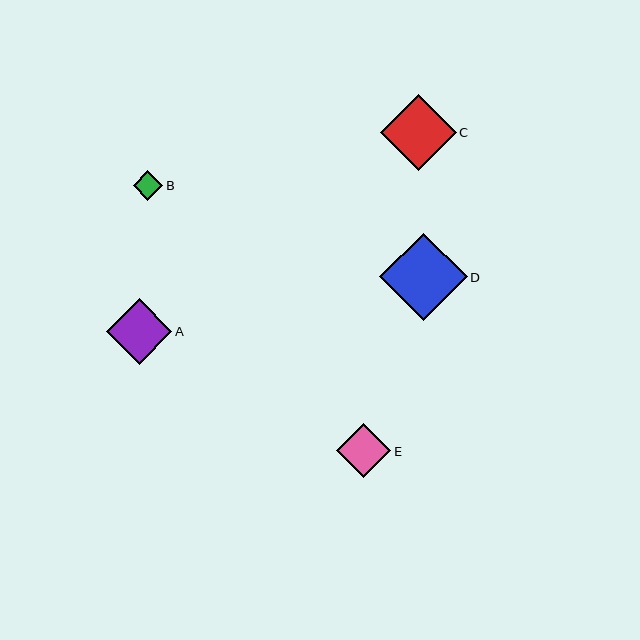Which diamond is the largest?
Diamond D is the largest with a size of approximately 88 pixels.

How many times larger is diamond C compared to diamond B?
Diamond C is approximately 2.6 times the size of diamond B.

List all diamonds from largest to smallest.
From largest to smallest: D, C, A, E, B.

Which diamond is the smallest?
Diamond B is the smallest with a size of approximately 30 pixels.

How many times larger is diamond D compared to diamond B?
Diamond D is approximately 3.0 times the size of diamond B.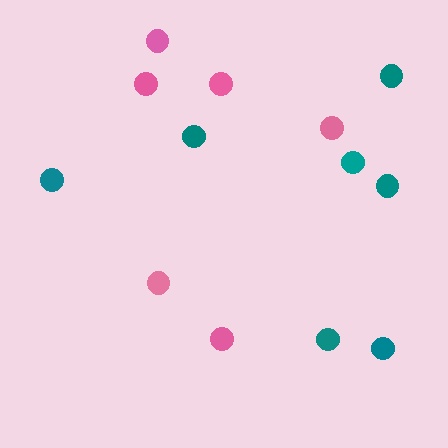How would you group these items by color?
There are 2 groups: one group of teal circles (7) and one group of pink circles (6).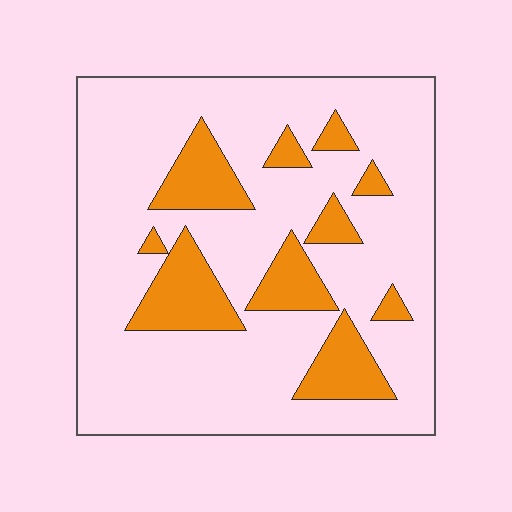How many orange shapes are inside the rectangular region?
10.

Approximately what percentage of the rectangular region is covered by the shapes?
Approximately 20%.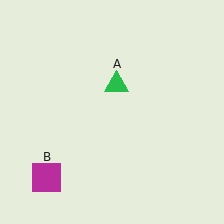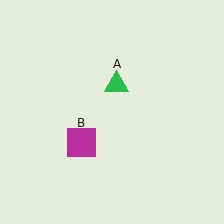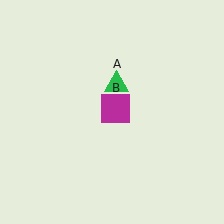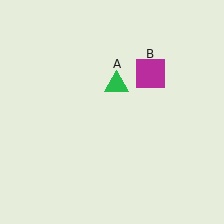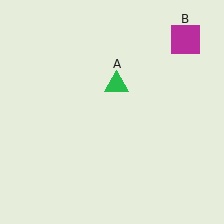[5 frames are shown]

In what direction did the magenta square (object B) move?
The magenta square (object B) moved up and to the right.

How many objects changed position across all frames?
1 object changed position: magenta square (object B).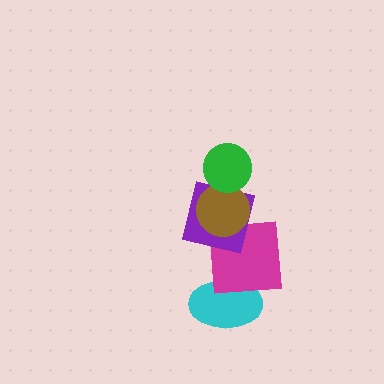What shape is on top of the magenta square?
The purple square is on top of the magenta square.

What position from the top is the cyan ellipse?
The cyan ellipse is 5th from the top.